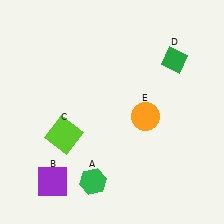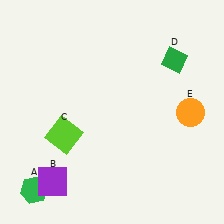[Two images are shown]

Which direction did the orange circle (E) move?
The orange circle (E) moved right.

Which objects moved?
The objects that moved are: the green hexagon (A), the orange circle (E).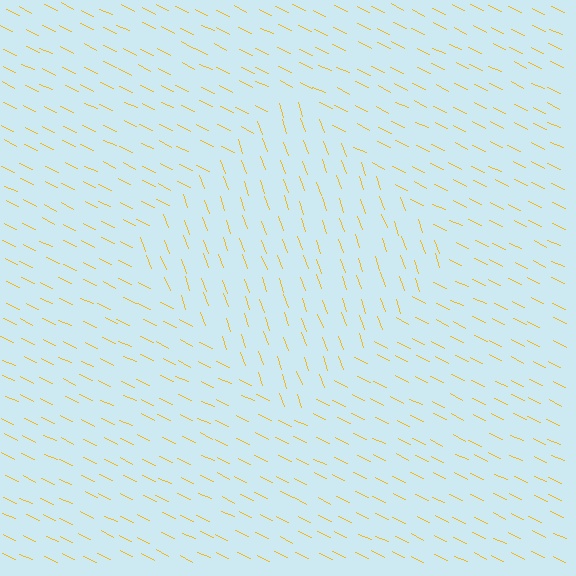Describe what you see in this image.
The image is filled with small yellow line segments. A diamond region in the image has lines oriented differently from the surrounding lines, creating a visible texture boundary.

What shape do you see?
I see a diamond.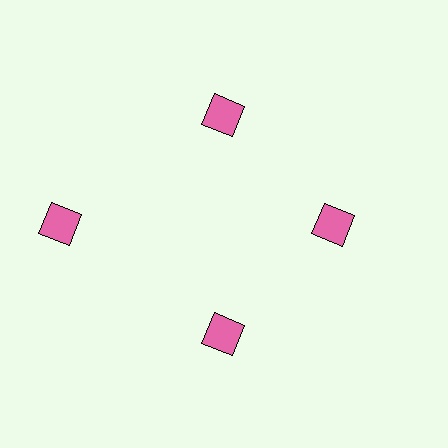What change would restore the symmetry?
The symmetry would be restored by moving it inward, back onto the ring so that all 4 diamonds sit at equal angles and equal distance from the center.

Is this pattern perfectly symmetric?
No. The 4 pink diamonds are arranged in a ring, but one element near the 9 o'clock position is pushed outward from the center, breaking the 4-fold rotational symmetry.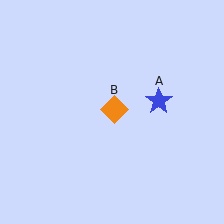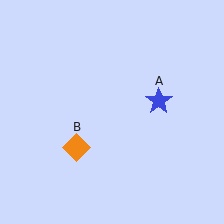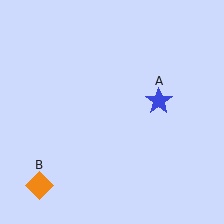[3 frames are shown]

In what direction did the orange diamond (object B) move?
The orange diamond (object B) moved down and to the left.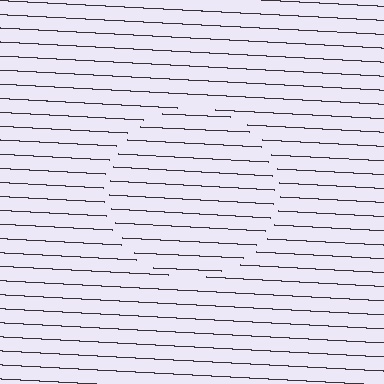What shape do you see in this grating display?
An illusory circle. The interior of the shape contains the same grating, shifted by half a period — the contour is defined by the phase discontinuity where line-ends from the inner and outer gratings abut.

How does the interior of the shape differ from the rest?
The interior of the shape contains the same grating, shifted by half a period — the contour is defined by the phase discontinuity where line-ends from the inner and outer gratings abut.